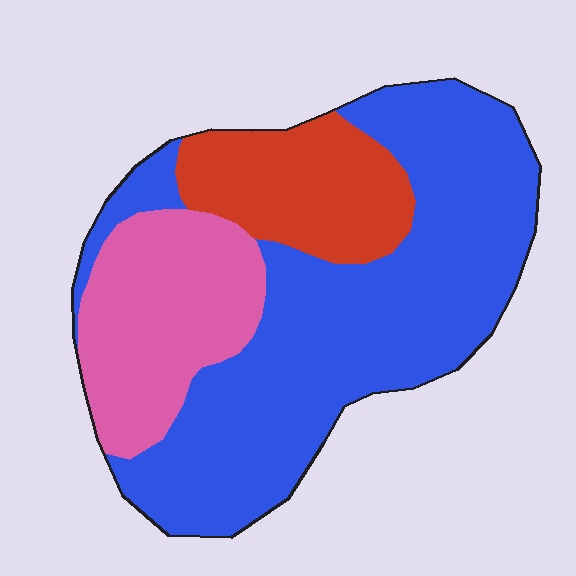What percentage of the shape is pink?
Pink covers about 25% of the shape.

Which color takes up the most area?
Blue, at roughly 60%.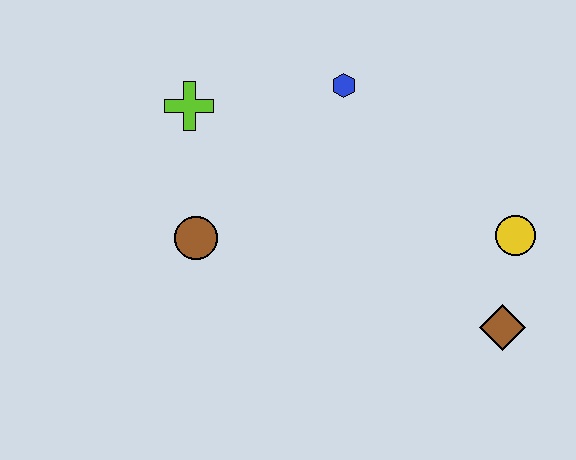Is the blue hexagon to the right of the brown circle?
Yes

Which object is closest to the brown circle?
The lime cross is closest to the brown circle.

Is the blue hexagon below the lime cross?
No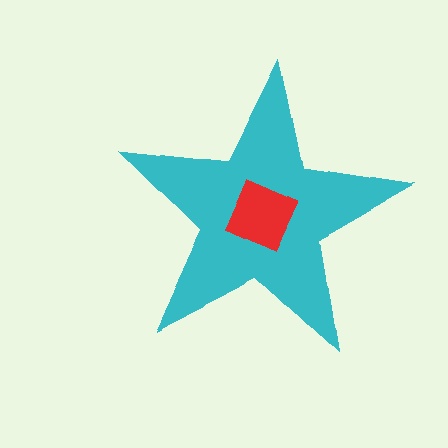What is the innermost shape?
The red diamond.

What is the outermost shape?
The cyan star.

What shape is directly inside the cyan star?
The red diamond.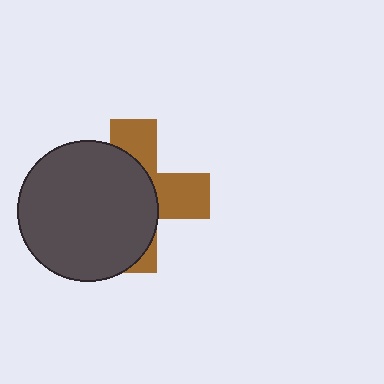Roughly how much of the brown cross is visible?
A small part of it is visible (roughly 40%).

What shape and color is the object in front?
The object in front is a dark gray circle.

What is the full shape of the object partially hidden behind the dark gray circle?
The partially hidden object is a brown cross.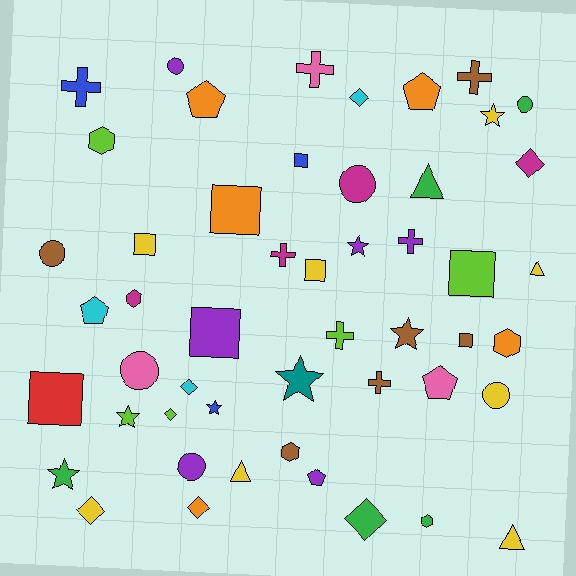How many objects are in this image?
There are 50 objects.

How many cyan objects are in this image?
There are 3 cyan objects.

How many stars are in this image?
There are 7 stars.